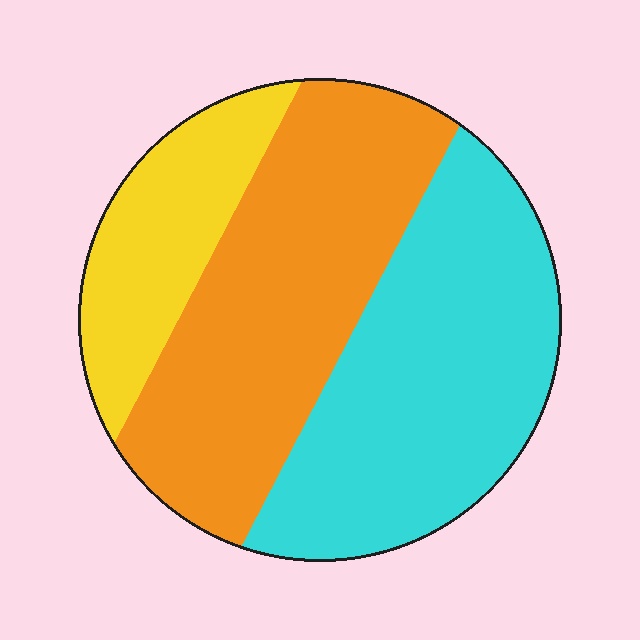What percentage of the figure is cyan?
Cyan covers 41% of the figure.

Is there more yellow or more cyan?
Cyan.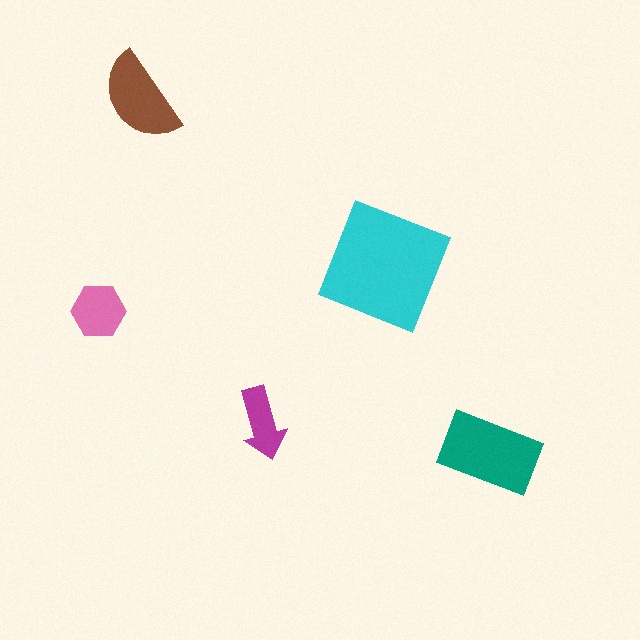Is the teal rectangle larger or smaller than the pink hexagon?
Larger.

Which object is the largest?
The cyan square.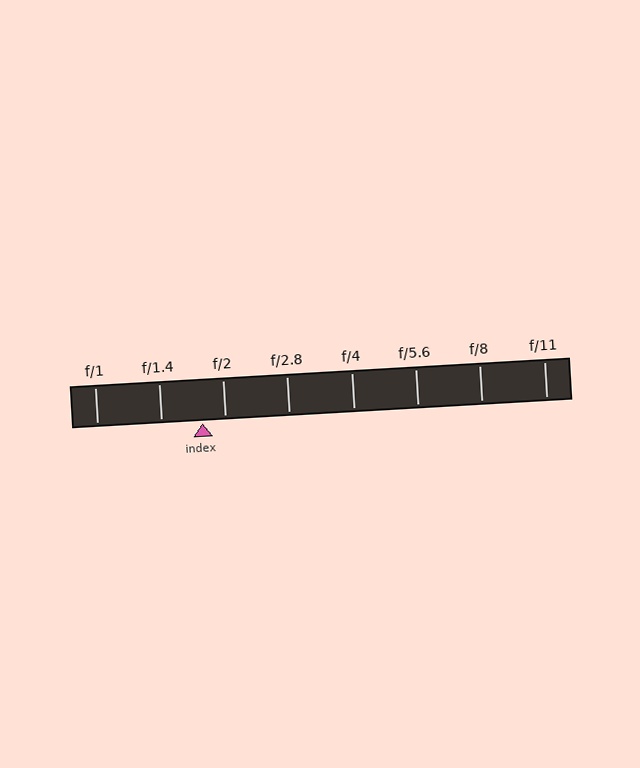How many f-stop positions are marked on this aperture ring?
There are 8 f-stop positions marked.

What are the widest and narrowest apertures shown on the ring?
The widest aperture shown is f/1 and the narrowest is f/11.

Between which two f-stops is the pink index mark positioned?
The index mark is between f/1.4 and f/2.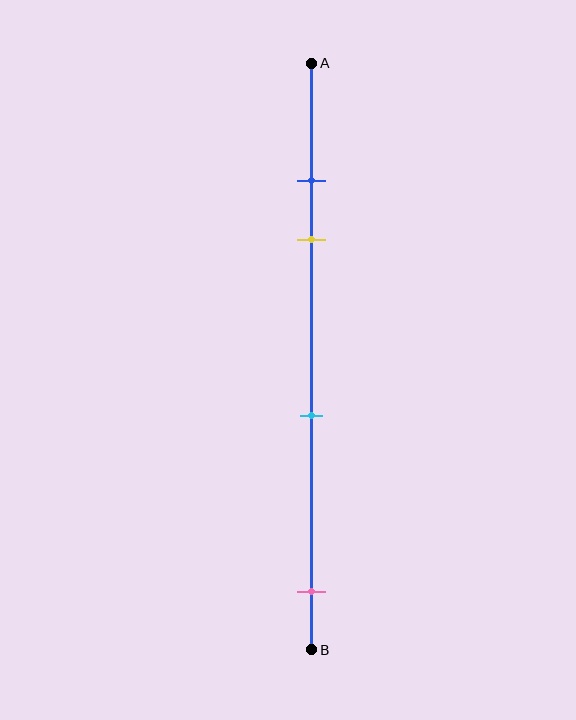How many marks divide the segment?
There are 4 marks dividing the segment.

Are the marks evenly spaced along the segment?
No, the marks are not evenly spaced.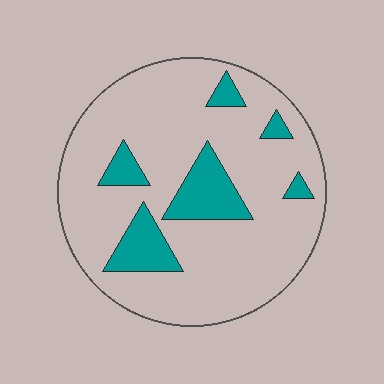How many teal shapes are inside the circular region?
6.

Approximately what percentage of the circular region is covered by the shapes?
Approximately 15%.